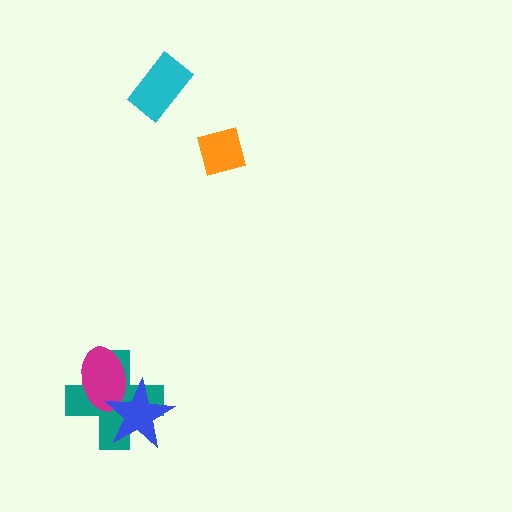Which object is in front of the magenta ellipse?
The blue star is in front of the magenta ellipse.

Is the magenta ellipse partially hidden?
Yes, it is partially covered by another shape.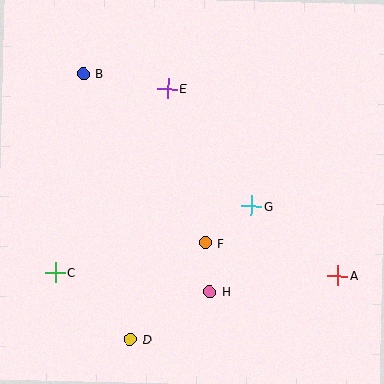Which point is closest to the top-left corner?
Point B is closest to the top-left corner.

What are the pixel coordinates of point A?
Point A is at (338, 276).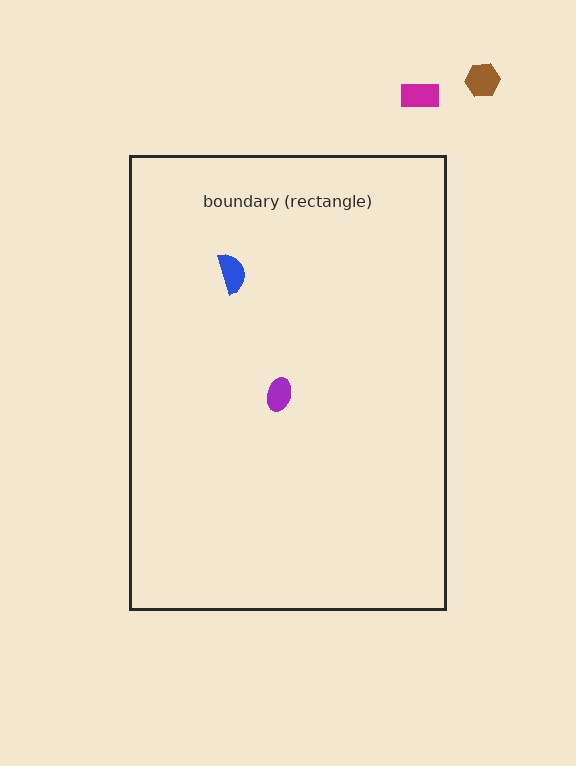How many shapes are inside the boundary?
2 inside, 2 outside.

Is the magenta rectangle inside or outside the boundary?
Outside.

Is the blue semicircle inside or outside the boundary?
Inside.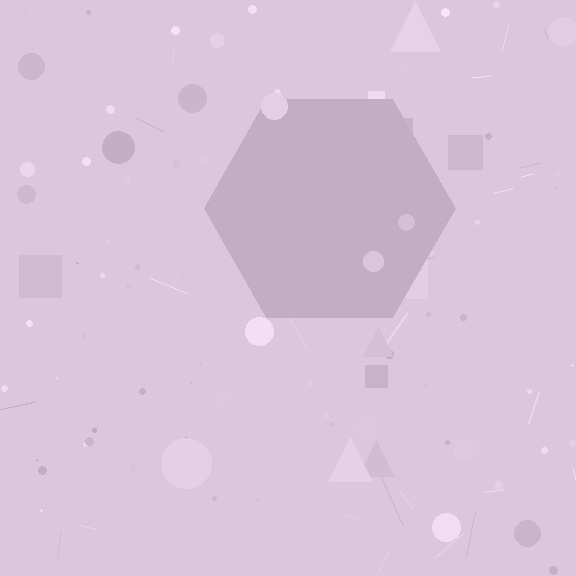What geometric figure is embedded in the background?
A hexagon is embedded in the background.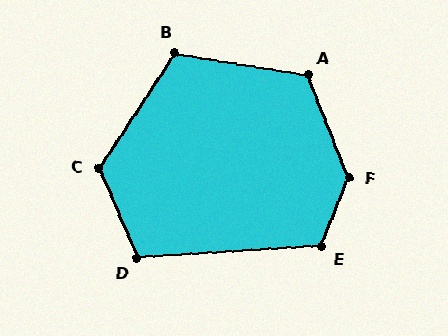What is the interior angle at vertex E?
Approximately 115 degrees (obtuse).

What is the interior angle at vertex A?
Approximately 121 degrees (obtuse).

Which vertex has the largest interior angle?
F, at approximately 137 degrees.